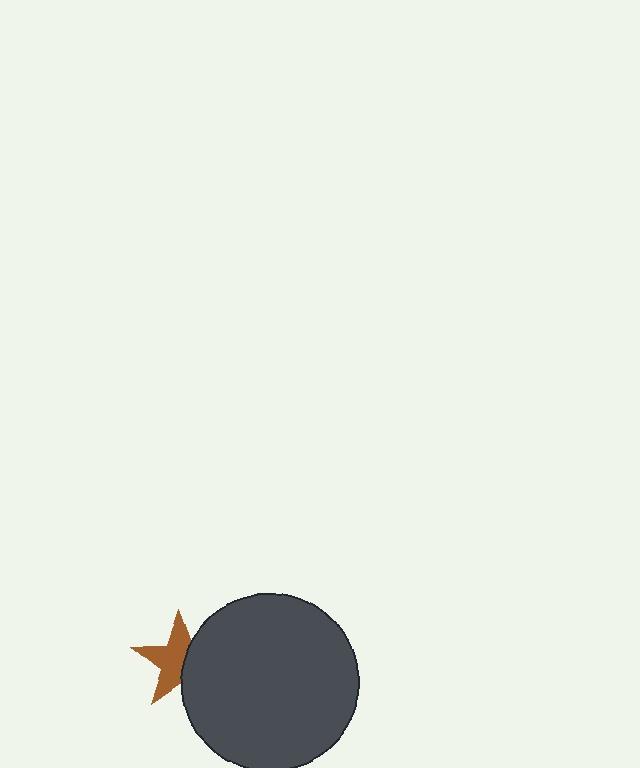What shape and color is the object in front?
The object in front is a dark gray circle.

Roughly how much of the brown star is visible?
About half of it is visible (roughly 60%).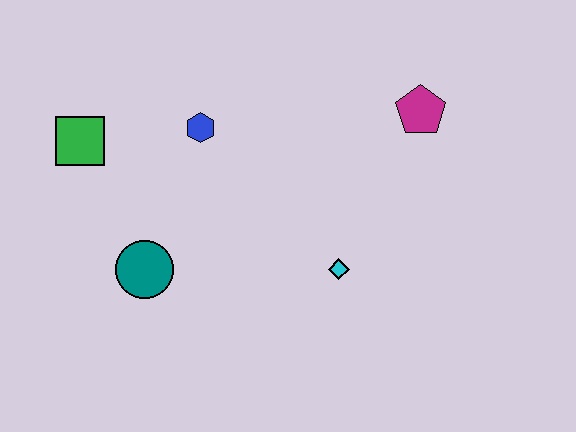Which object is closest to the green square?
The blue hexagon is closest to the green square.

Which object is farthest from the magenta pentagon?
The green square is farthest from the magenta pentagon.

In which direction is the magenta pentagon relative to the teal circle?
The magenta pentagon is to the right of the teal circle.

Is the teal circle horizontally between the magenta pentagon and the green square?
Yes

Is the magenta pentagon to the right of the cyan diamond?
Yes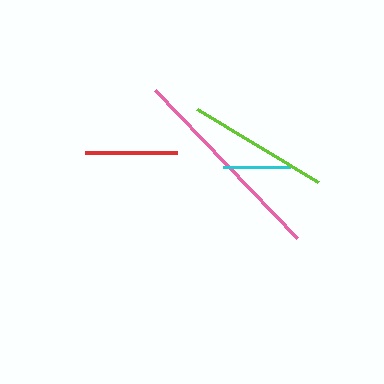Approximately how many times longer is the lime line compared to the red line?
The lime line is approximately 1.5 times the length of the red line.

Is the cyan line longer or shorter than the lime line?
The lime line is longer than the cyan line.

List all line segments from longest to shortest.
From longest to shortest: pink, lime, red, cyan.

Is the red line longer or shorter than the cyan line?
The red line is longer than the cyan line.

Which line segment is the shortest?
The cyan line is the shortest at approximately 67 pixels.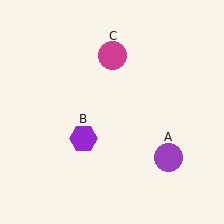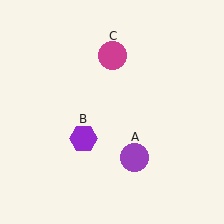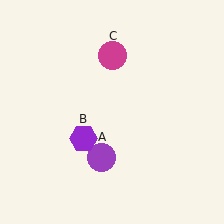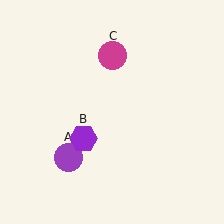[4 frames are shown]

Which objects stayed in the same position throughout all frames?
Purple hexagon (object B) and magenta circle (object C) remained stationary.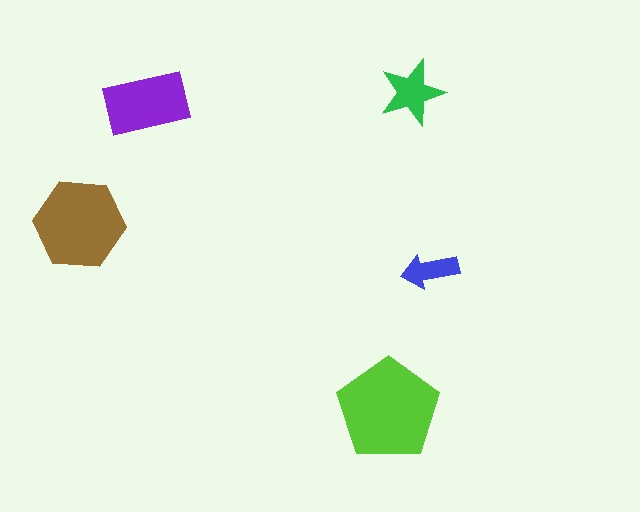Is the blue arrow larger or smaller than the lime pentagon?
Smaller.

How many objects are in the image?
There are 5 objects in the image.